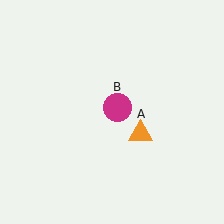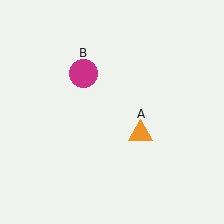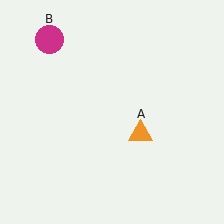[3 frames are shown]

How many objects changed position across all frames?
1 object changed position: magenta circle (object B).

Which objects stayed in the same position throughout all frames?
Orange triangle (object A) remained stationary.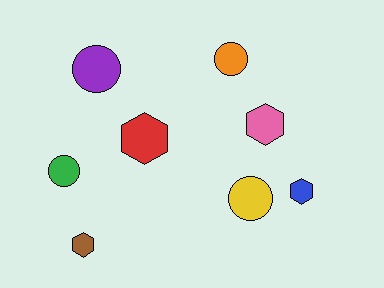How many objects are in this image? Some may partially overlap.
There are 8 objects.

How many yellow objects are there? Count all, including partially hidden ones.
There is 1 yellow object.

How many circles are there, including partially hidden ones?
There are 4 circles.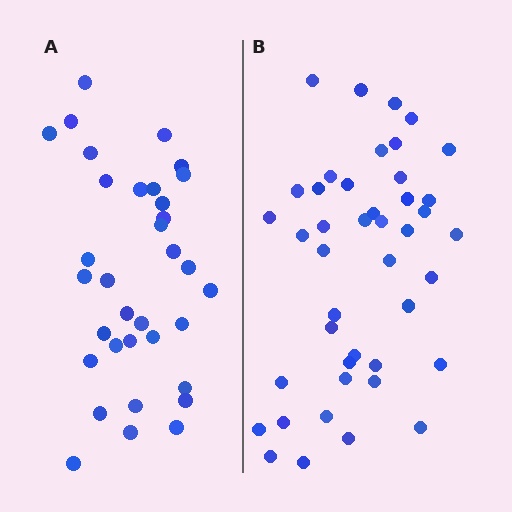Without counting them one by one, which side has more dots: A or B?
Region B (the right region) has more dots.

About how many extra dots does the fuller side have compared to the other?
Region B has roughly 8 or so more dots than region A.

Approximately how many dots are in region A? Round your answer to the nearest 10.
About 30 dots. (The exact count is 34, which rounds to 30.)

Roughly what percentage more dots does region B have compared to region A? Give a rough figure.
About 25% more.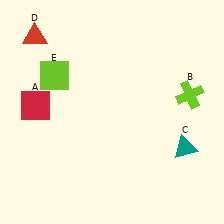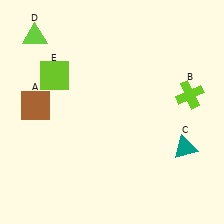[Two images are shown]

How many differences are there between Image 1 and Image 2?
There are 2 differences between the two images.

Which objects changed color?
A changed from red to brown. D changed from red to lime.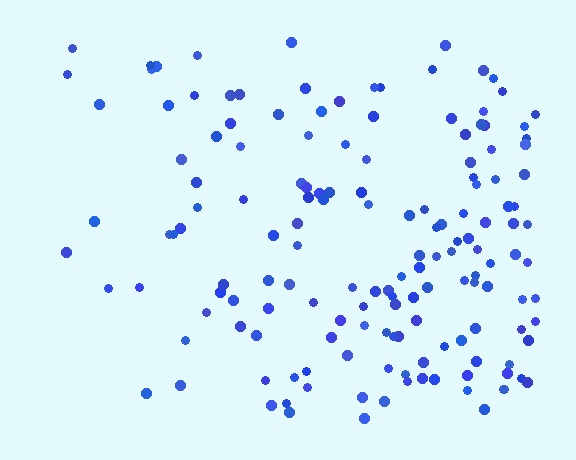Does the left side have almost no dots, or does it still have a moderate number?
Still a moderate number, just noticeably fewer than the right.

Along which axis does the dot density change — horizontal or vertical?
Horizontal.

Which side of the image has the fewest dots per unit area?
The left.